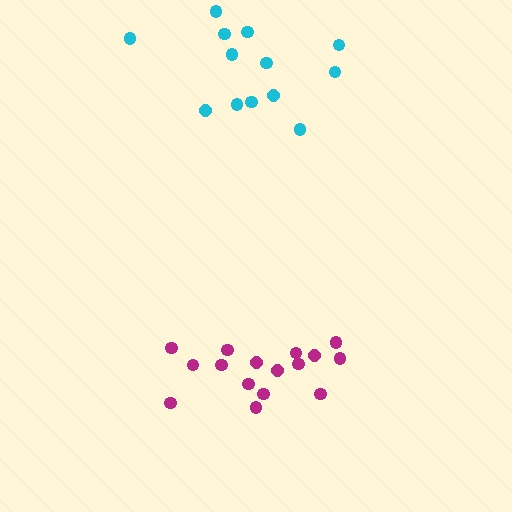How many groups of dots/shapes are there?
There are 2 groups.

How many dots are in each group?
Group 1: 16 dots, Group 2: 13 dots (29 total).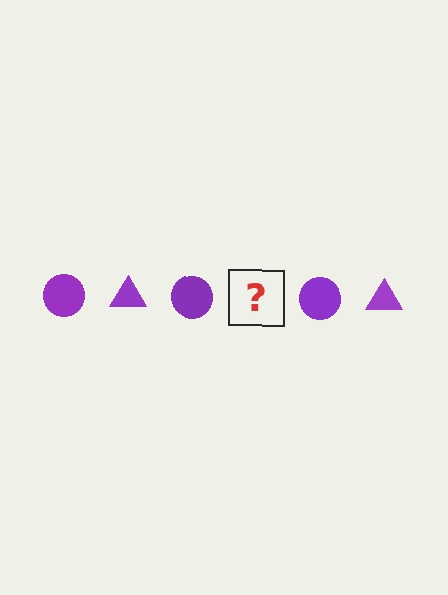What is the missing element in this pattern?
The missing element is a purple triangle.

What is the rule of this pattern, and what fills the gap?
The rule is that the pattern cycles through circle, triangle shapes in purple. The gap should be filled with a purple triangle.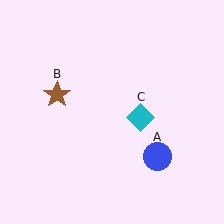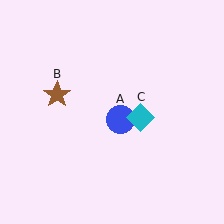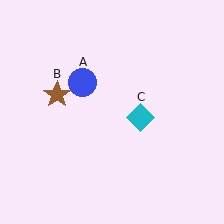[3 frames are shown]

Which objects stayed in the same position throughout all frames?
Brown star (object B) and cyan diamond (object C) remained stationary.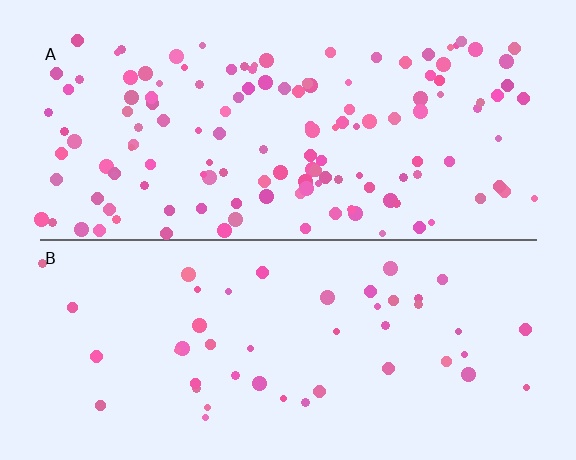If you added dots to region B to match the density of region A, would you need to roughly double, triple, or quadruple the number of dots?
Approximately triple.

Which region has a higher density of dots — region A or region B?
A (the top).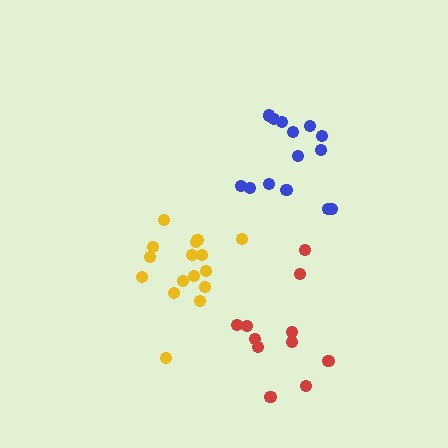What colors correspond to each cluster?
The clusters are colored: yellow, red, blue.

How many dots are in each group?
Group 1: 16 dots, Group 2: 11 dots, Group 3: 15 dots (42 total).